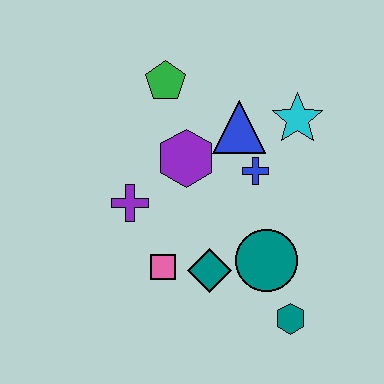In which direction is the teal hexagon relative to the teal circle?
The teal hexagon is below the teal circle.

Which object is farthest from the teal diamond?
The green pentagon is farthest from the teal diamond.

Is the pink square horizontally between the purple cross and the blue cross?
Yes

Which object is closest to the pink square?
The teal diamond is closest to the pink square.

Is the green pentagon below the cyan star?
No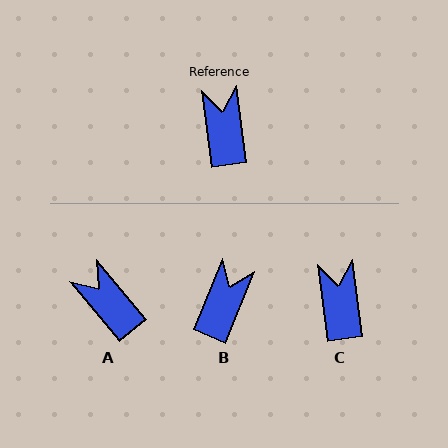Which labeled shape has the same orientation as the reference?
C.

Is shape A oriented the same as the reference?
No, it is off by about 32 degrees.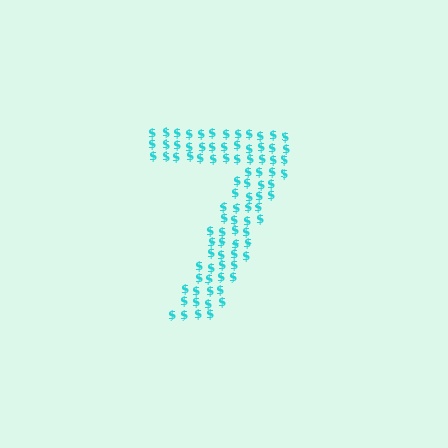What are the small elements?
The small elements are dollar signs.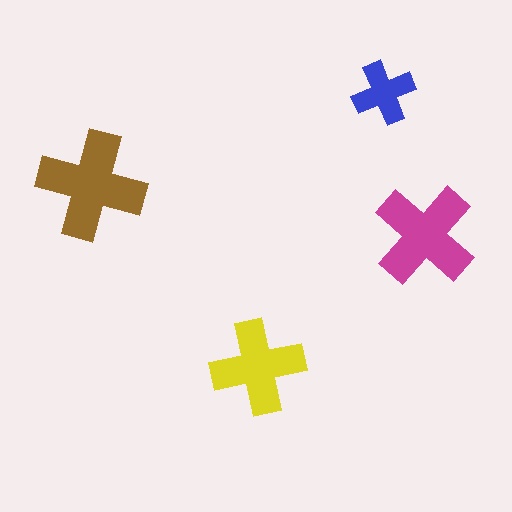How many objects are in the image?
There are 4 objects in the image.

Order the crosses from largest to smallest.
the brown one, the magenta one, the yellow one, the blue one.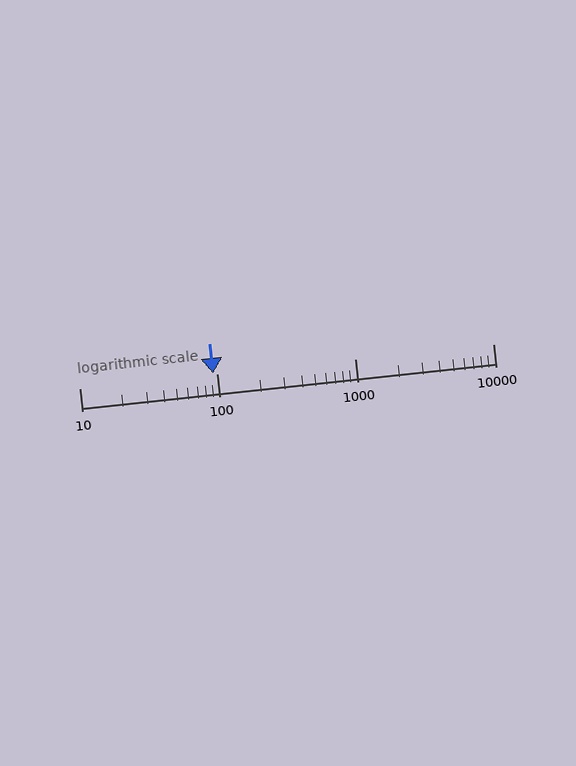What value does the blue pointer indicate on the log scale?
The pointer indicates approximately 94.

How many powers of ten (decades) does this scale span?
The scale spans 3 decades, from 10 to 10000.